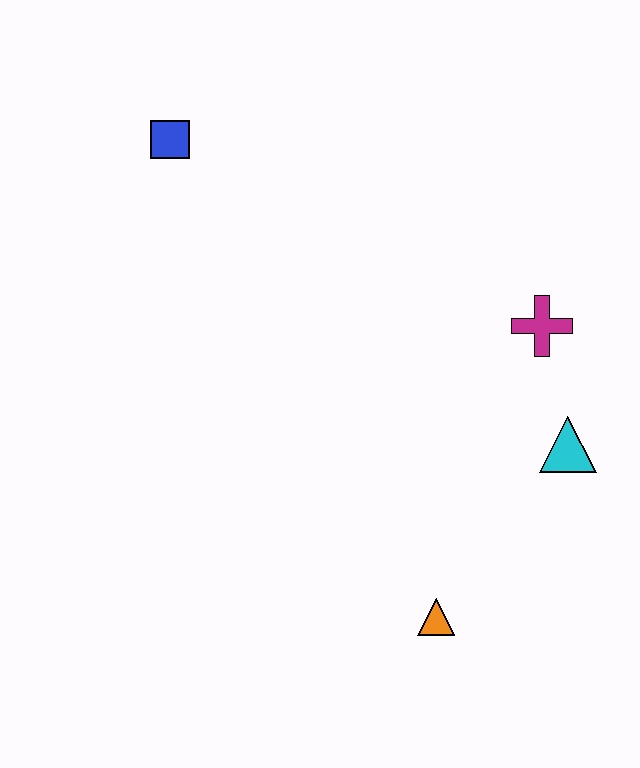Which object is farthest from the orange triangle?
The blue square is farthest from the orange triangle.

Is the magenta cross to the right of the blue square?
Yes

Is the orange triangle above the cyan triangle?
No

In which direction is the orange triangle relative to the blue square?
The orange triangle is below the blue square.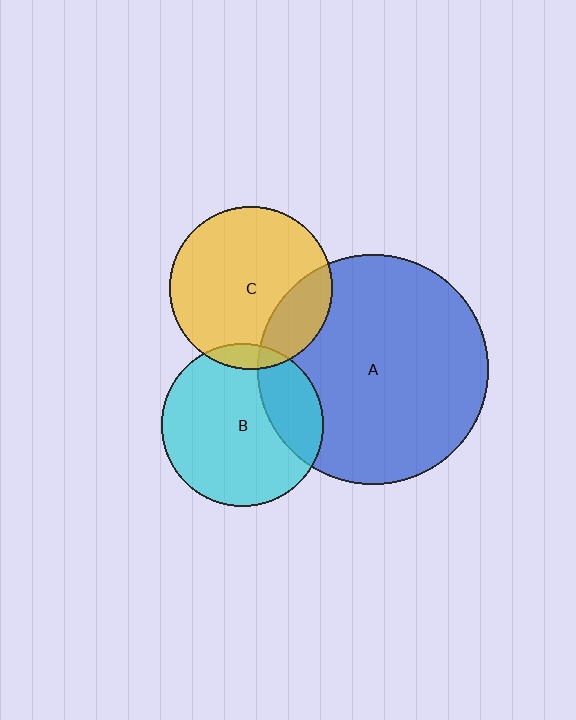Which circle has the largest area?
Circle A (blue).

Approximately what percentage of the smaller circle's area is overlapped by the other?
Approximately 10%.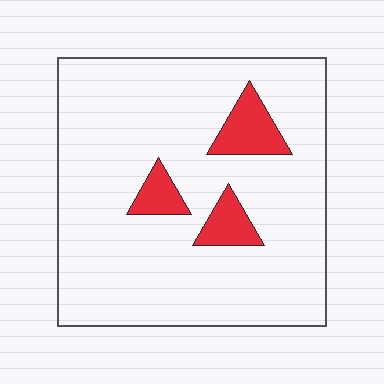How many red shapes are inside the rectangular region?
3.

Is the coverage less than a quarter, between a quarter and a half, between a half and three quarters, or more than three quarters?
Less than a quarter.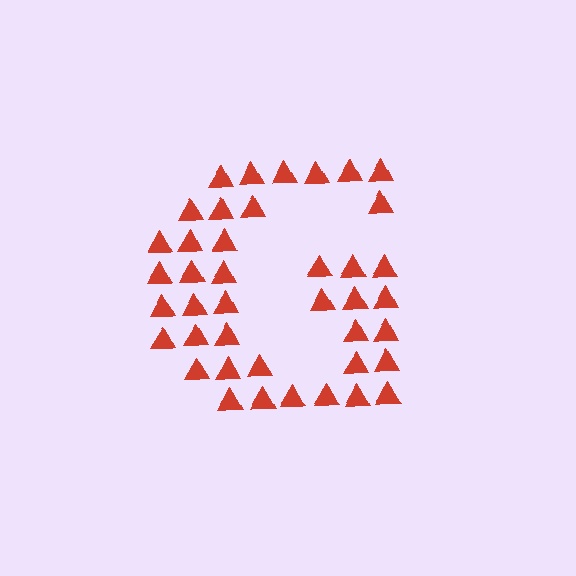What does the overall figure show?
The overall figure shows the letter G.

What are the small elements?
The small elements are triangles.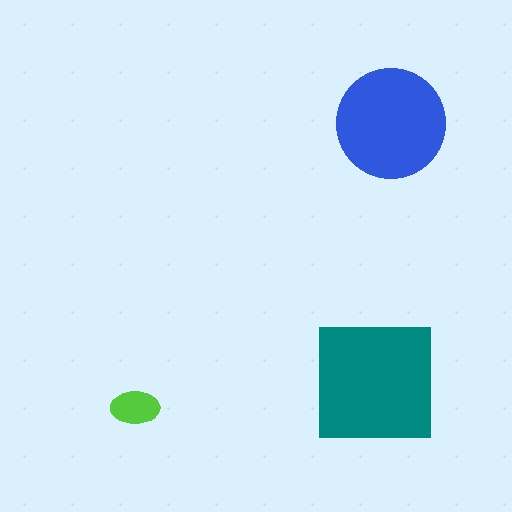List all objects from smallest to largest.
The lime ellipse, the blue circle, the teal square.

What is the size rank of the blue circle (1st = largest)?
2nd.